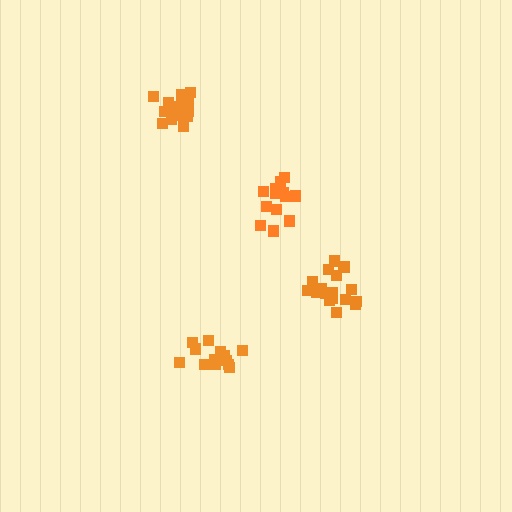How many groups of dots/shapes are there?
There are 4 groups.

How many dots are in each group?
Group 1: 13 dots, Group 2: 17 dots, Group 3: 13 dots, Group 4: 16 dots (59 total).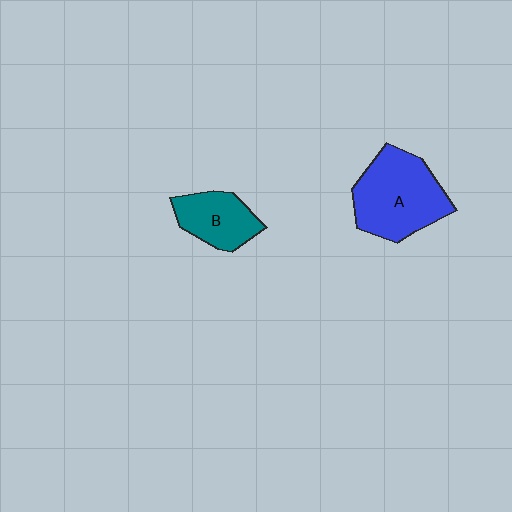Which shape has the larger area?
Shape A (blue).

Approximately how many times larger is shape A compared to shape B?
Approximately 1.7 times.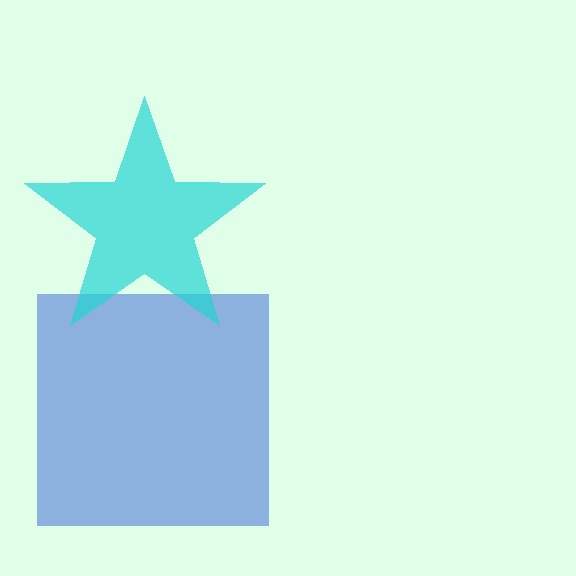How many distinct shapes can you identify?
There are 2 distinct shapes: a blue square, a cyan star.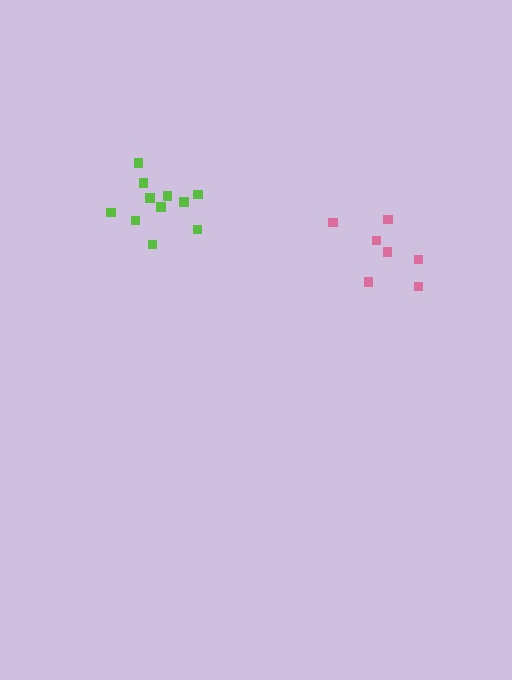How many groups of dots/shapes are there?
There are 2 groups.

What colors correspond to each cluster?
The clusters are colored: pink, lime.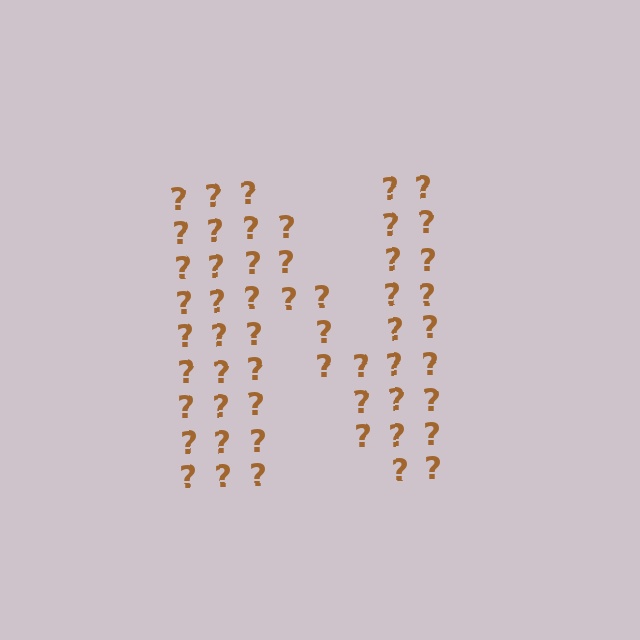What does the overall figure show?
The overall figure shows the letter N.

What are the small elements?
The small elements are question marks.